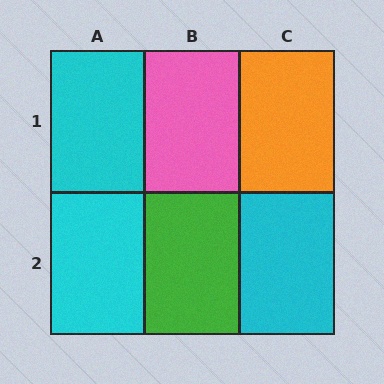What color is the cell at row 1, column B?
Pink.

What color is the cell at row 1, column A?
Cyan.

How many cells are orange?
1 cell is orange.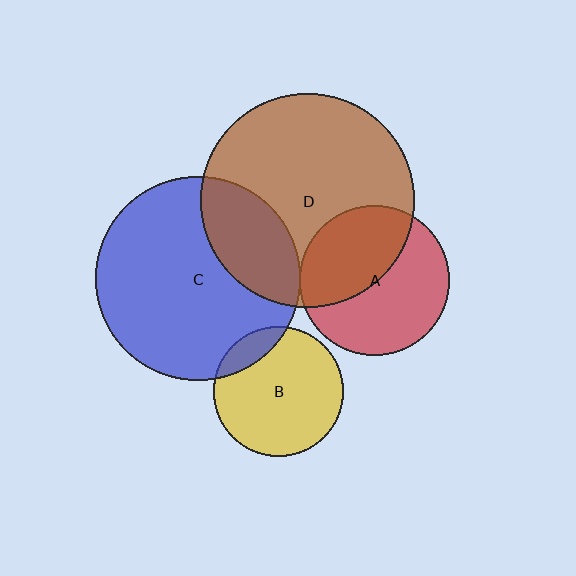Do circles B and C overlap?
Yes.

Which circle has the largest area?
Circle D (brown).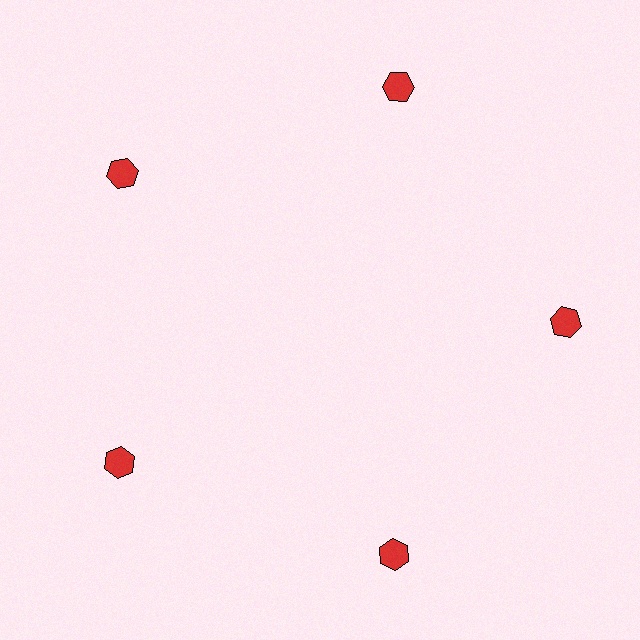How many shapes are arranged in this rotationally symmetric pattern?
There are 5 shapes, arranged in 5 groups of 1.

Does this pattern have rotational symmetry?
Yes, this pattern has 5-fold rotational symmetry. It looks the same after rotating 72 degrees around the center.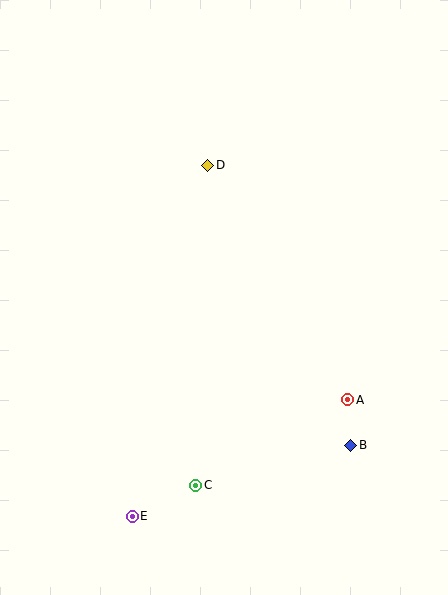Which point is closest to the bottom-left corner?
Point E is closest to the bottom-left corner.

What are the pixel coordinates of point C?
Point C is at (196, 485).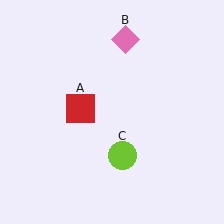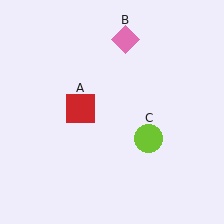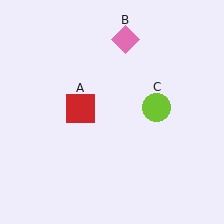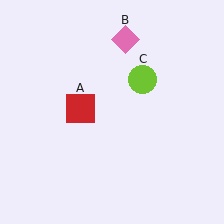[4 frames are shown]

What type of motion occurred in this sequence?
The lime circle (object C) rotated counterclockwise around the center of the scene.